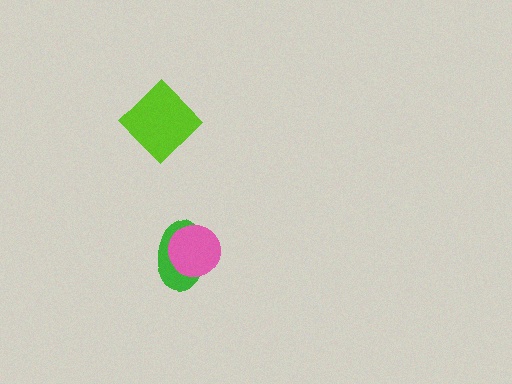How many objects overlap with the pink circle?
1 object overlaps with the pink circle.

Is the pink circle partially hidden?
No, no other shape covers it.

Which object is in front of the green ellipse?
The pink circle is in front of the green ellipse.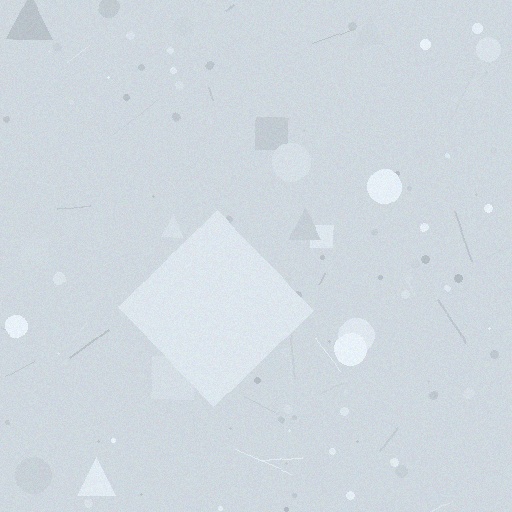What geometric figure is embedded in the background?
A diamond is embedded in the background.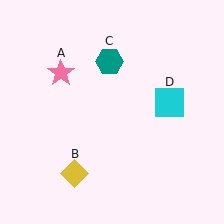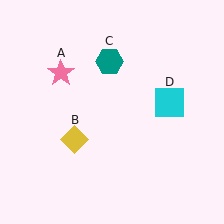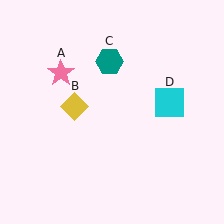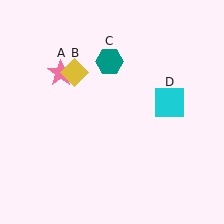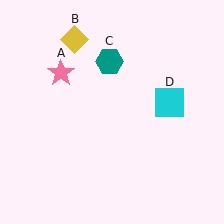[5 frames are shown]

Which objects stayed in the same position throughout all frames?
Pink star (object A) and teal hexagon (object C) and cyan square (object D) remained stationary.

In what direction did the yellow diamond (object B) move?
The yellow diamond (object B) moved up.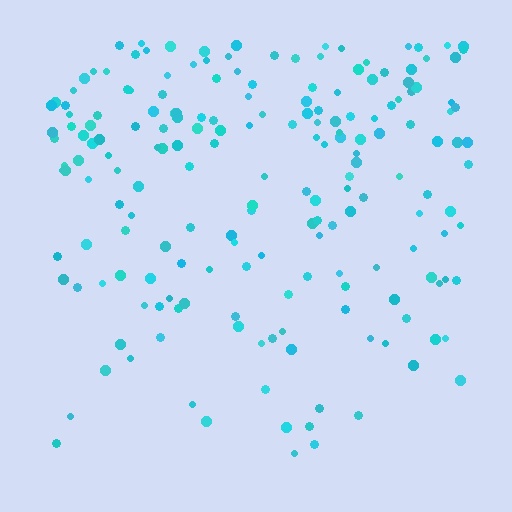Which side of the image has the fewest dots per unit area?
The bottom.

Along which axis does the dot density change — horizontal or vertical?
Vertical.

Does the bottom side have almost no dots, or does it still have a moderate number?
Still a moderate number, just noticeably fewer than the top.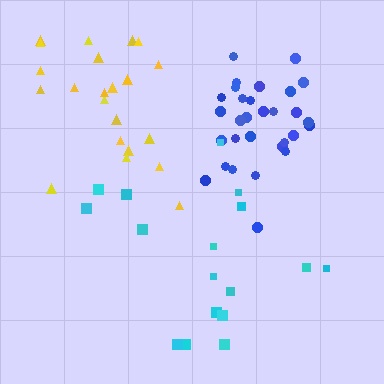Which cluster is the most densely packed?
Blue.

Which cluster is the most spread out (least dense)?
Cyan.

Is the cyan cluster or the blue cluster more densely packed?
Blue.